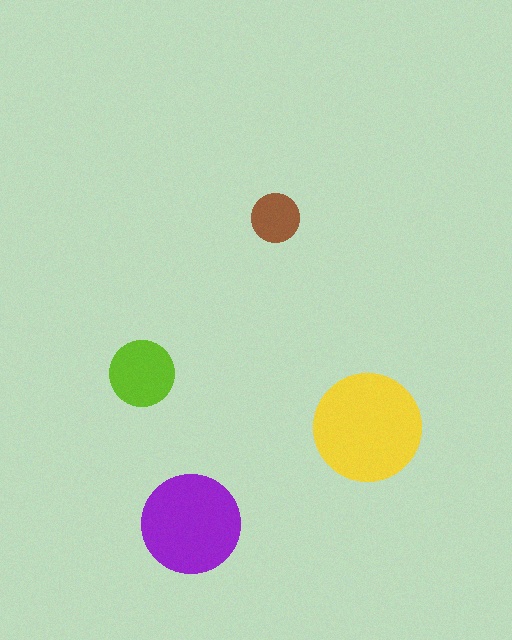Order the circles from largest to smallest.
the yellow one, the purple one, the lime one, the brown one.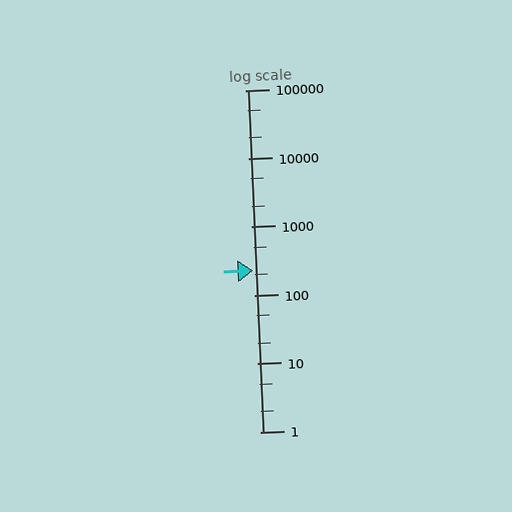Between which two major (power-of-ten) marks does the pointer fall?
The pointer is between 100 and 1000.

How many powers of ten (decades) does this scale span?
The scale spans 5 decades, from 1 to 100000.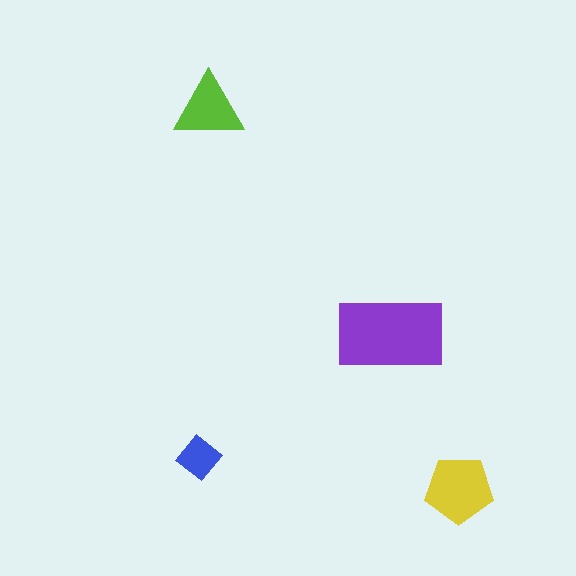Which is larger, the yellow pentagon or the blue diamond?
The yellow pentagon.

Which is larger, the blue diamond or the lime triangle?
The lime triangle.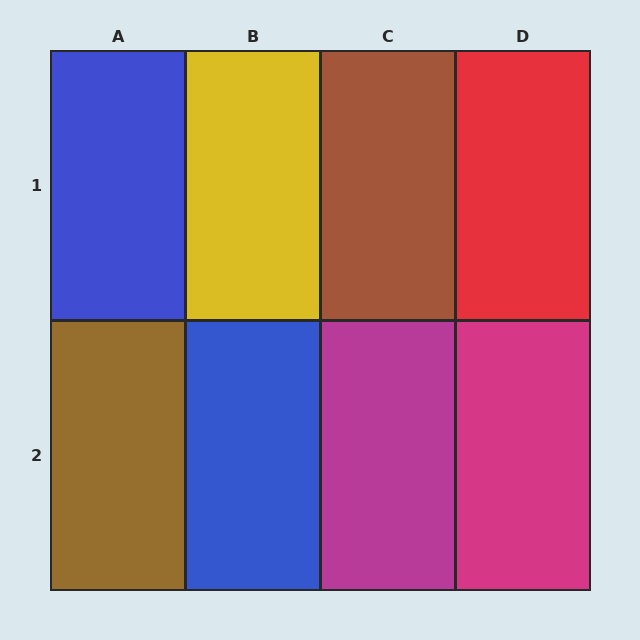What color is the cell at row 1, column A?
Blue.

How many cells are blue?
2 cells are blue.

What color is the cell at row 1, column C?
Brown.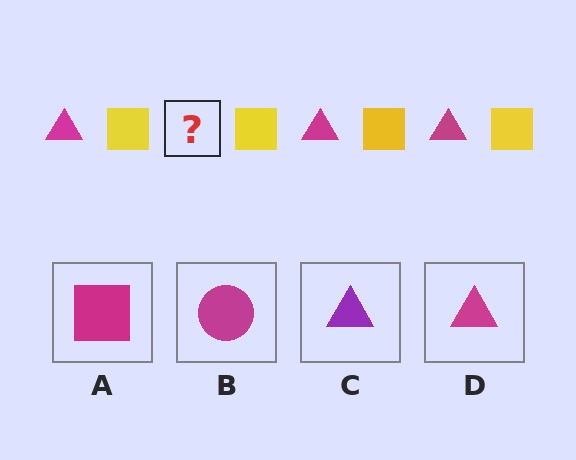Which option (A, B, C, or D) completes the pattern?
D.